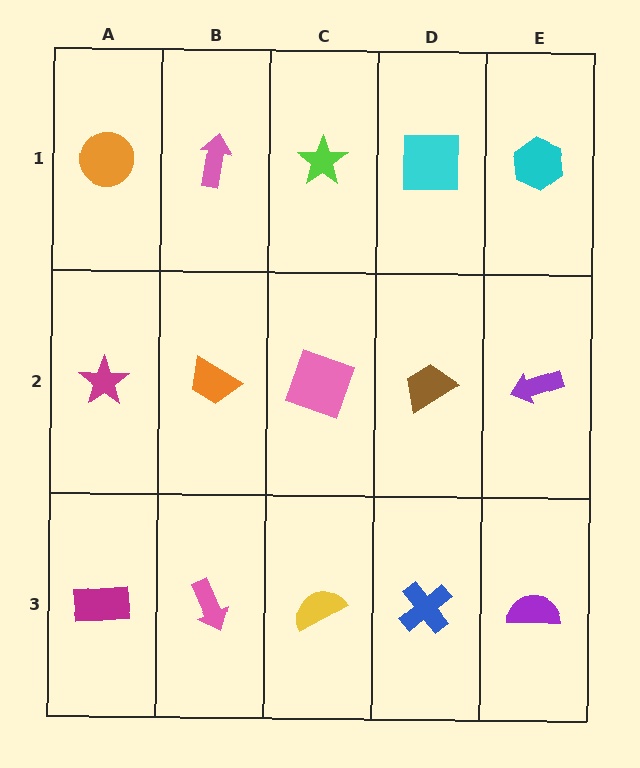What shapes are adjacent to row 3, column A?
A magenta star (row 2, column A), a pink arrow (row 3, column B).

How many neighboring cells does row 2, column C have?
4.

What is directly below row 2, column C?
A yellow semicircle.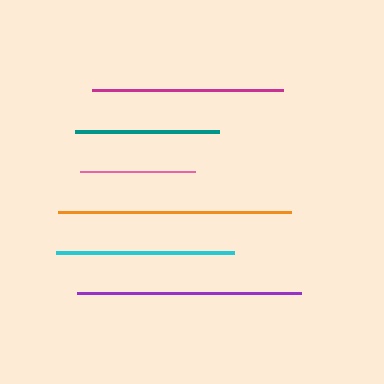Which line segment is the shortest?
The pink line is the shortest at approximately 114 pixels.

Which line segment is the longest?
The orange line is the longest at approximately 234 pixels.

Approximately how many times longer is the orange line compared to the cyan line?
The orange line is approximately 1.3 times the length of the cyan line.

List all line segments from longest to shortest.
From longest to shortest: orange, purple, magenta, cyan, teal, pink.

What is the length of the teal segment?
The teal segment is approximately 144 pixels long.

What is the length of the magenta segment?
The magenta segment is approximately 190 pixels long.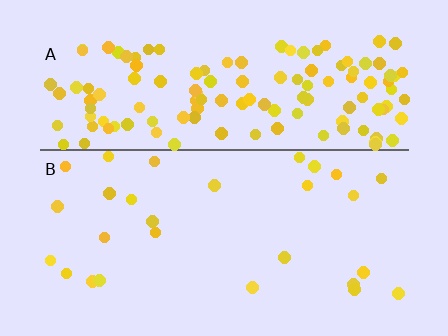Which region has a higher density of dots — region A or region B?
A (the top).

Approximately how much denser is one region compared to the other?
Approximately 4.9× — region A over region B.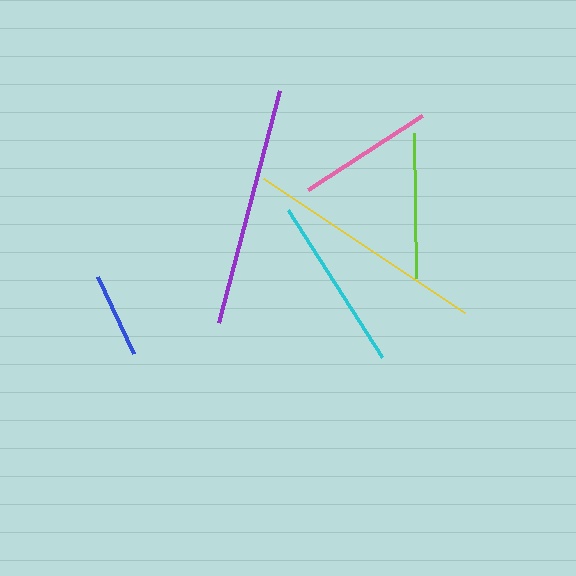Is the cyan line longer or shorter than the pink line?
The cyan line is longer than the pink line.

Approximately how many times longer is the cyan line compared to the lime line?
The cyan line is approximately 1.2 times the length of the lime line.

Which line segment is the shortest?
The blue line is the shortest at approximately 85 pixels.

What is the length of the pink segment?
The pink segment is approximately 136 pixels long.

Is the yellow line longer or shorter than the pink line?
The yellow line is longer than the pink line.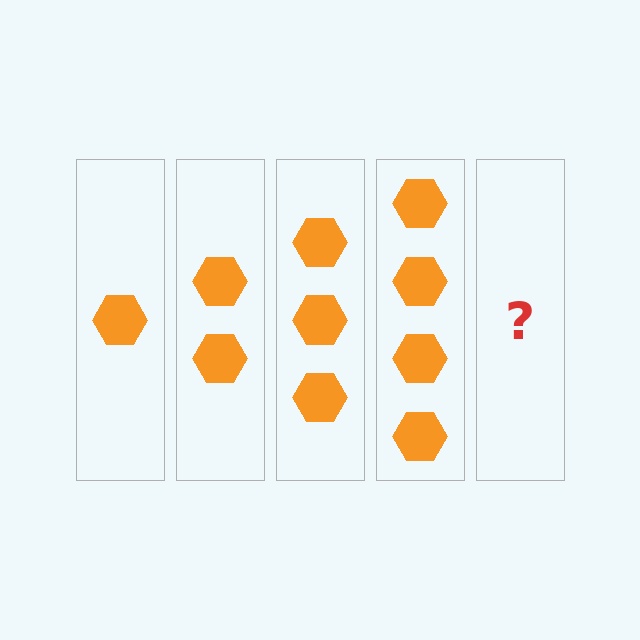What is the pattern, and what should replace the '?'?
The pattern is that each step adds one more hexagon. The '?' should be 5 hexagons.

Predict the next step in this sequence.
The next step is 5 hexagons.